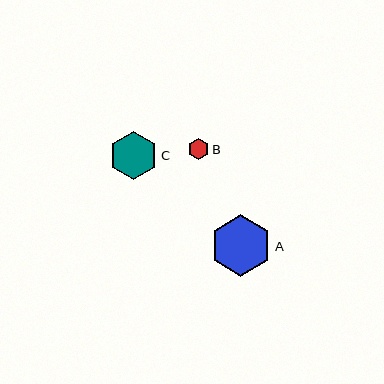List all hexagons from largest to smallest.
From largest to smallest: A, C, B.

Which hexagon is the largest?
Hexagon A is the largest with a size of approximately 62 pixels.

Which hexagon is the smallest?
Hexagon B is the smallest with a size of approximately 21 pixels.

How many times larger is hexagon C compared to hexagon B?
Hexagon C is approximately 2.3 times the size of hexagon B.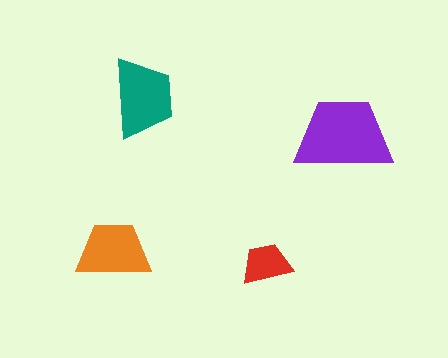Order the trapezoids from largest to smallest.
the purple one, the teal one, the orange one, the red one.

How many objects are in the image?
There are 4 objects in the image.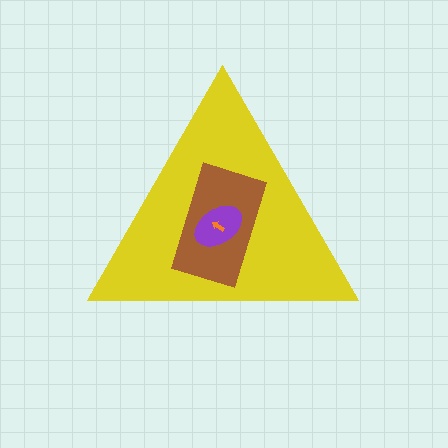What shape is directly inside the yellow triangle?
The brown rectangle.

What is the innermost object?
The orange arrow.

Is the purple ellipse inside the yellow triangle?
Yes.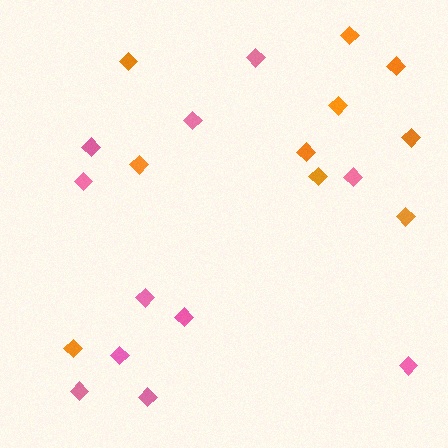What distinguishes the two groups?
There are 2 groups: one group of pink diamonds (11) and one group of orange diamonds (10).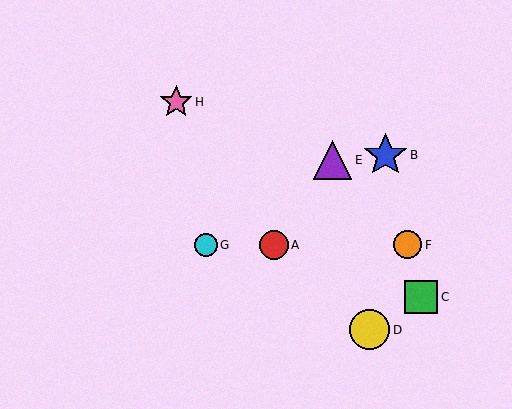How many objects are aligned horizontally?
3 objects (A, F, G) are aligned horizontally.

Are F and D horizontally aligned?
No, F is at y≈245 and D is at y≈330.